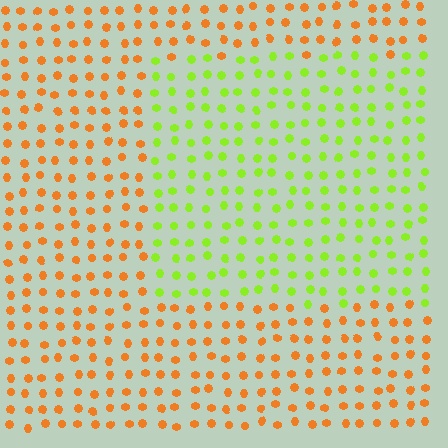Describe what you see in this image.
The image is filled with small orange elements in a uniform arrangement. A rectangle-shaped region is visible where the elements are tinted to a slightly different hue, forming a subtle color boundary.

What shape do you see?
I see a rectangle.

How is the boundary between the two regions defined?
The boundary is defined purely by a slight shift in hue (about 64 degrees). Spacing, size, and orientation are identical on both sides.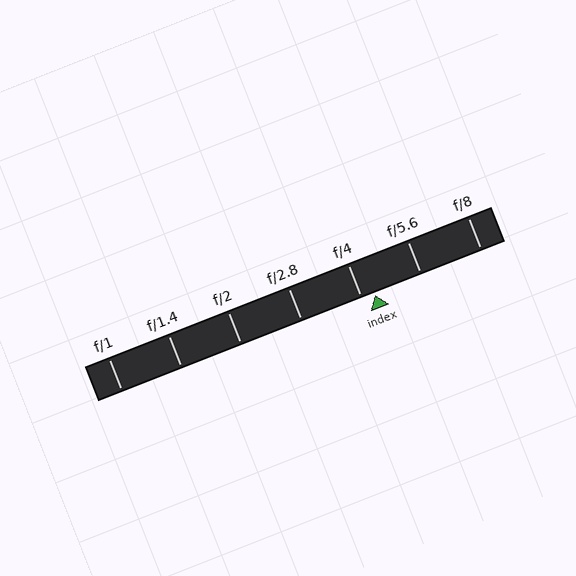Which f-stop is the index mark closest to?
The index mark is closest to f/4.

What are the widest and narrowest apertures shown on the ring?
The widest aperture shown is f/1 and the narrowest is f/8.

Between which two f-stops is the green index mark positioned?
The index mark is between f/4 and f/5.6.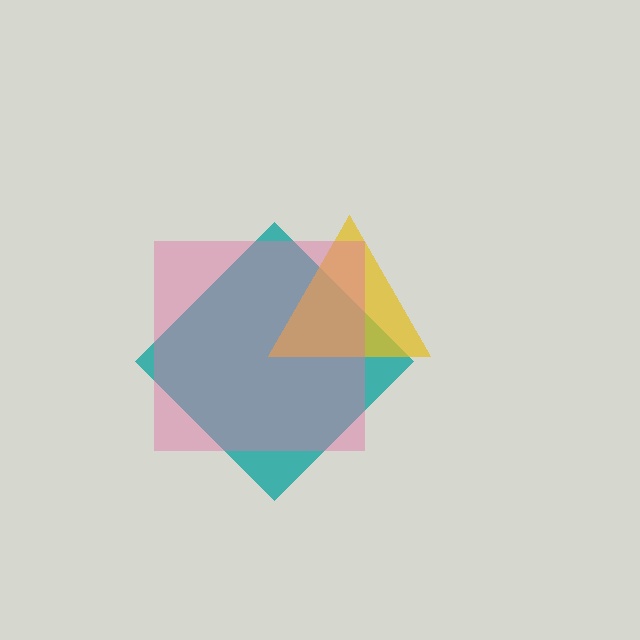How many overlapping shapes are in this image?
There are 3 overlapping shapes in the image.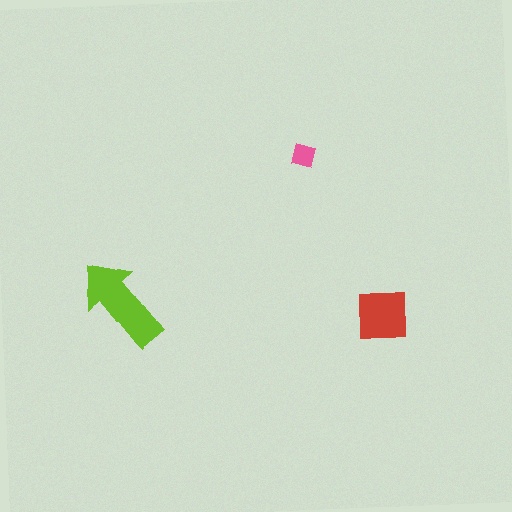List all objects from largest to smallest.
The lime arrow, the red square, the pink square.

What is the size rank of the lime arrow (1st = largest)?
1st.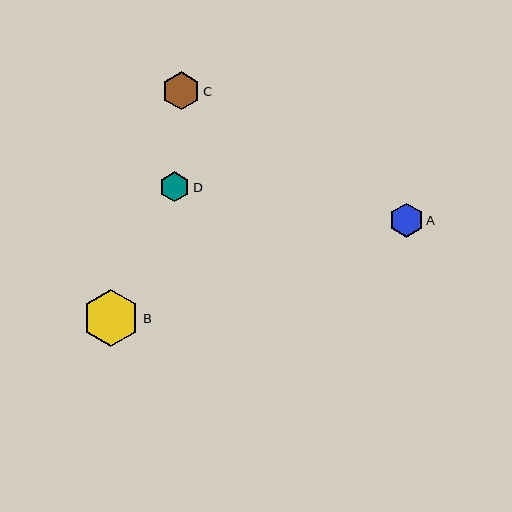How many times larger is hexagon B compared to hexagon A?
Hexagon B is approximately 1.7 times the size of hexagon A.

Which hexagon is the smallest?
Hexagon D is the smallest with a size of approximately 30 pixels.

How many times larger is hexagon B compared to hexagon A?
Hexagon B is approximately 1.7 times the size of hexagon A.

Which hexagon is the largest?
Hexagon B is the largest with a size of approximately 57 pixels.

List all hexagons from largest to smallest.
From largest to smallest: B, C, A, D.